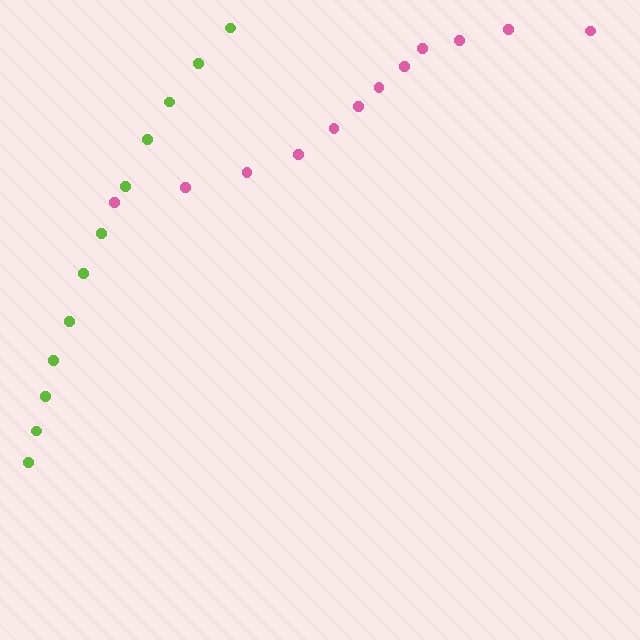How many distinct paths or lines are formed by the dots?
There are 2 distinct paths.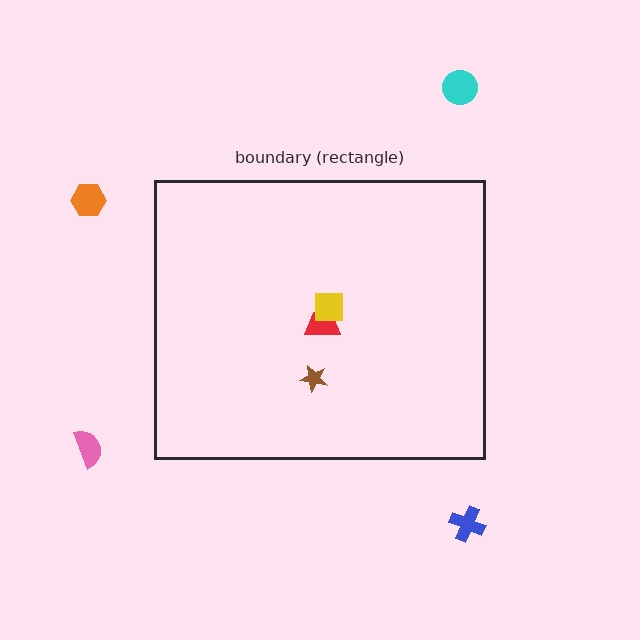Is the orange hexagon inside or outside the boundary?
Outside.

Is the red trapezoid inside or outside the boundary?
Inside.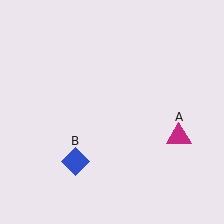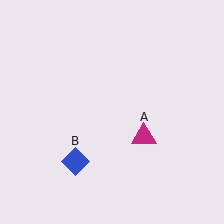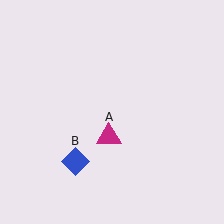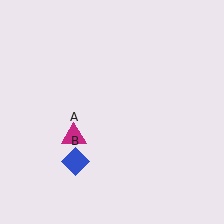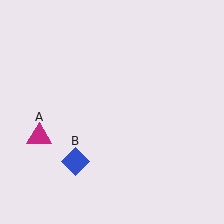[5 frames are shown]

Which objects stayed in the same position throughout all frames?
Blue diamond (object B) remained stationary.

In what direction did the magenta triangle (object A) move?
The magenta triangle (object A) moved left.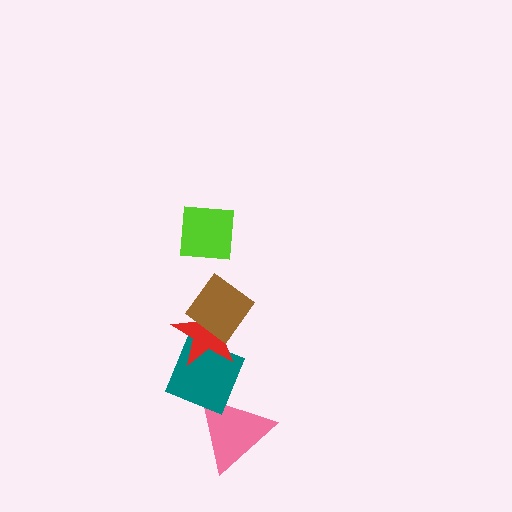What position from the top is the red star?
The red star is 3rd from the top.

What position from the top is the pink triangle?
The pink triangle is 5th from the top.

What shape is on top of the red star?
The brown diamond is on top of the red star.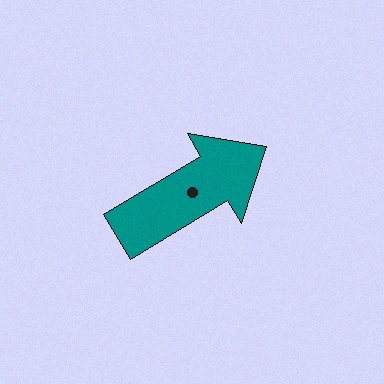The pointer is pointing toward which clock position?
Roughly 2 o'clock.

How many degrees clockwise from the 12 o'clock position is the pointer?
Approximately 59 degrees.